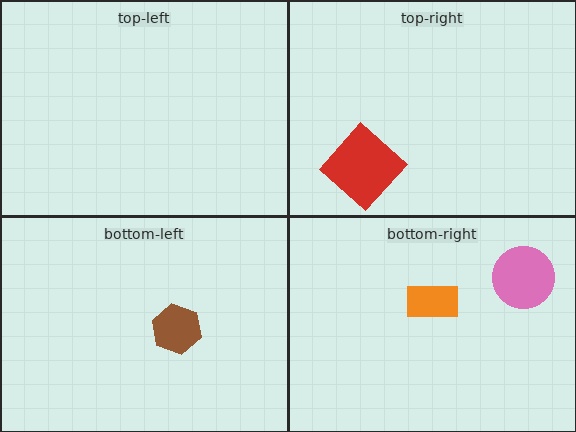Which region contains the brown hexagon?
The bottom-left region.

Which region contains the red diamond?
The top-right region.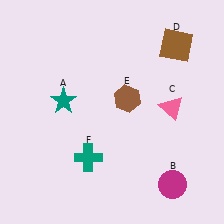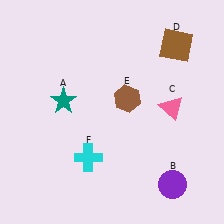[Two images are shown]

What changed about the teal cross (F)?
In Image 1, F is teal. In Image 2, it changed to cyan.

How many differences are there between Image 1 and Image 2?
There are 2 differences between the two images.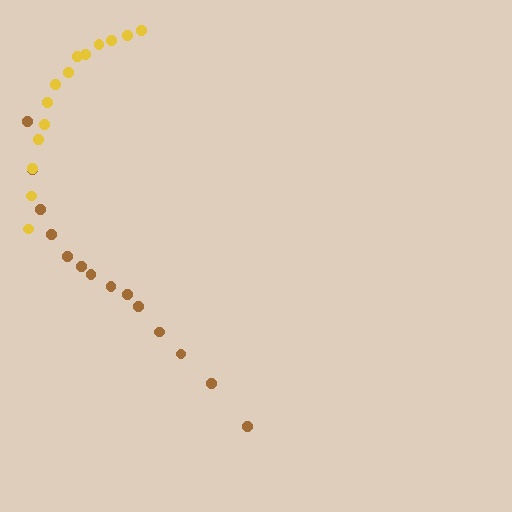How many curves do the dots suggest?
There are 2 distinct paths.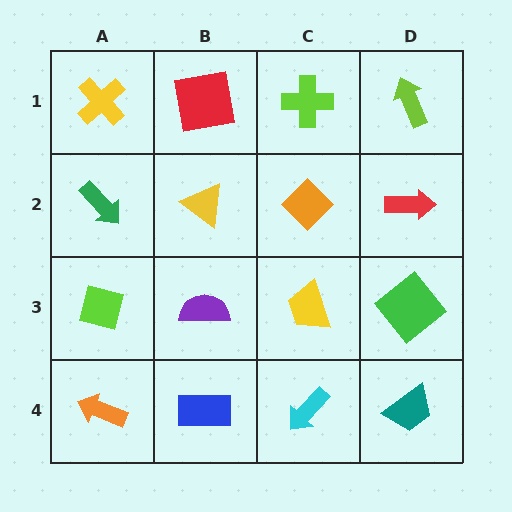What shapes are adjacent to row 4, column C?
A yellow trapezoid (row 3, column C), a blue rectangle (row 4, column B), a teal trapezoid (row 4, column D).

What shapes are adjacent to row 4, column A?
A lime square (row 3, column A), a blue rectangle (row 4, column B).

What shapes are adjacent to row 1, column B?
A yellow triangle (row 2, column B), a yellow cross (row 1, column A), a lime cross (row 1, column C).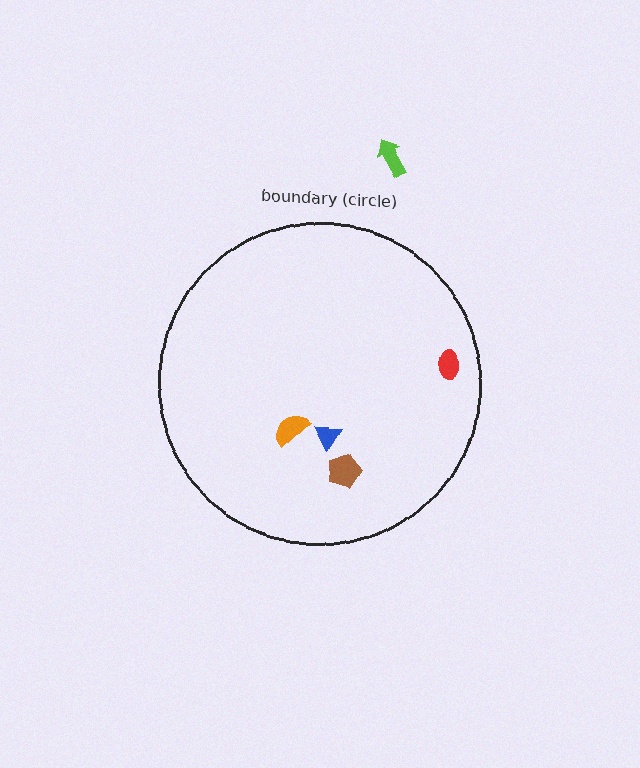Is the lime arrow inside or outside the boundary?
Outside.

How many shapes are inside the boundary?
4 inside, 1 outside.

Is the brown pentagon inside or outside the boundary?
Inside.